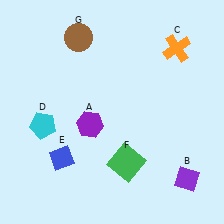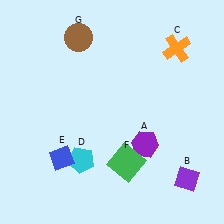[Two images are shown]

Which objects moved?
The objects that moved are: the purple hexagon (A), the cyan pentagon (D).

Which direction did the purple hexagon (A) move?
The purple hexagon (A) moved right.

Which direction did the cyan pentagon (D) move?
The cyan pentagon (D) moved right.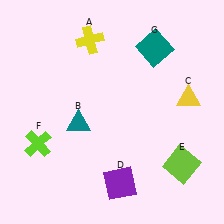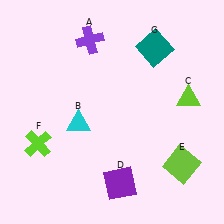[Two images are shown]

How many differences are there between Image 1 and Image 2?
There are 3 differences between the two images.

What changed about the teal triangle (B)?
In Image 1, B is teal. In Image 2, it changed to cyan.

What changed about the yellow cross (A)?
In Image 1, A is yellow. In Image 2, it changed to purple.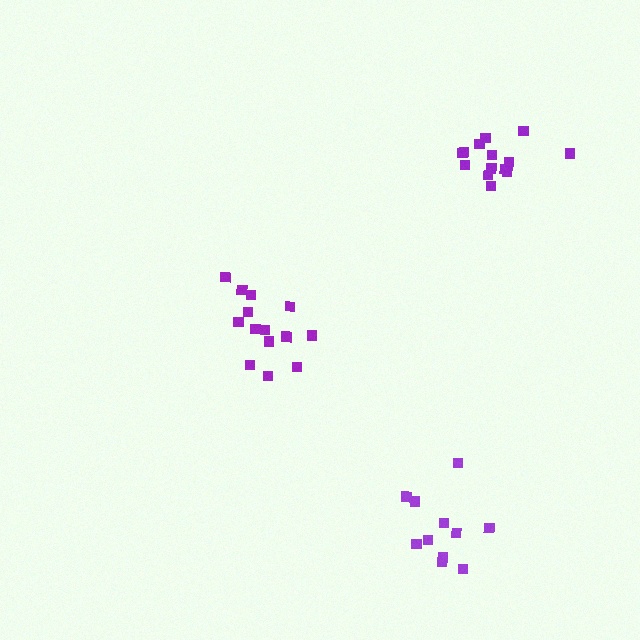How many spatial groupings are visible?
There are 3 spatial groupings.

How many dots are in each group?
Group 1: 14 dots, Group 2: 11 dots, Group 3: 14 dots (39 total).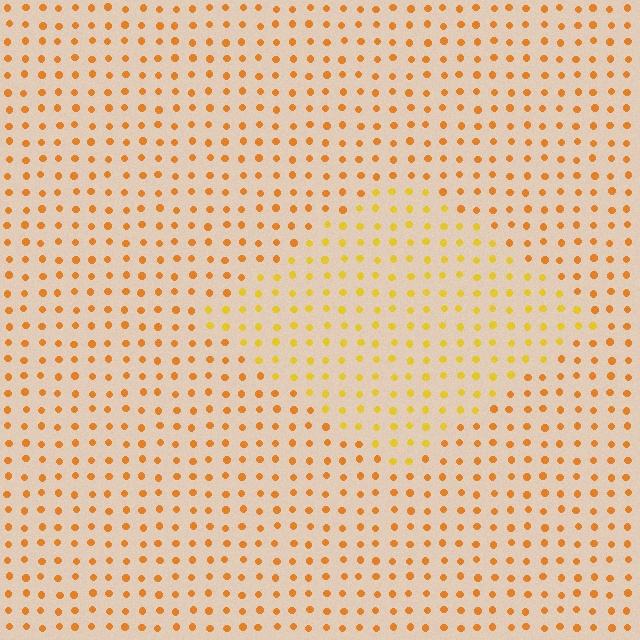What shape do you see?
I see a diamond.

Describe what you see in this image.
The image is filled with small orange elements in a uniform arrangement. A diamond-shaped region is visible where the elements are tinted to a slightly different hue, forming a subtle color boundary.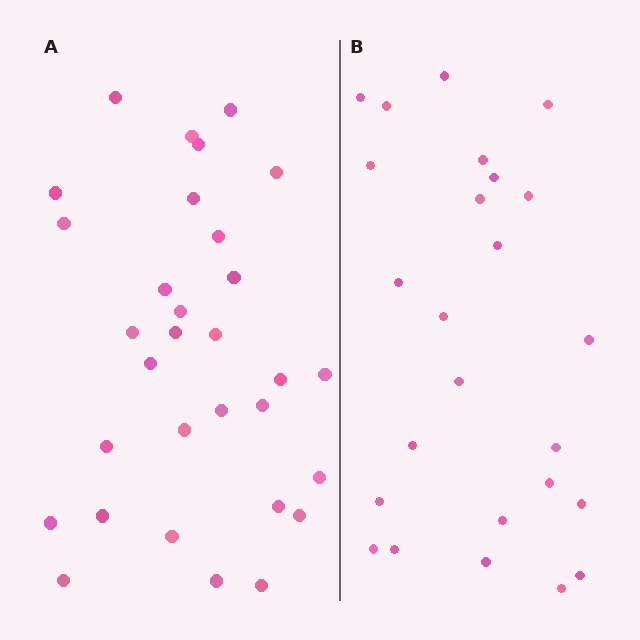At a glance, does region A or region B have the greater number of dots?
Region A (the left region) has more dots.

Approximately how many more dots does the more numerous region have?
Region A has about 6 more dots than region B.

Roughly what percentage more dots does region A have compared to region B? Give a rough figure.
About 25% more.